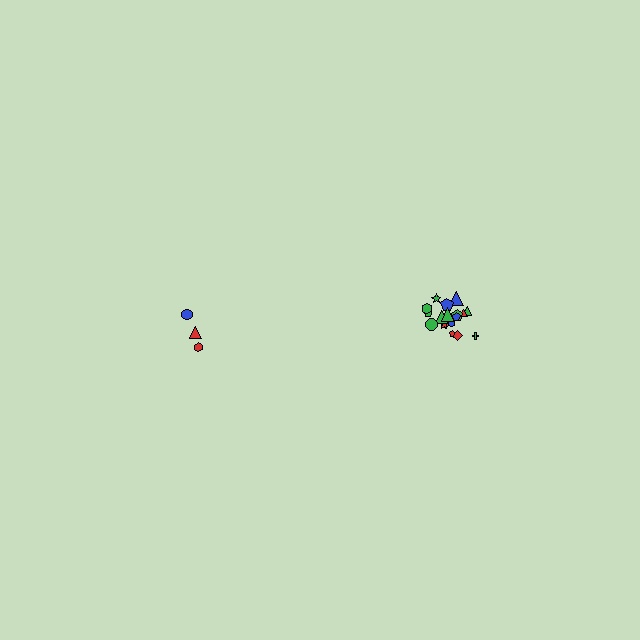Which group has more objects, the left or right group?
The right group.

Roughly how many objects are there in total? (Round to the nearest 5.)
Roughly 20 objects in total.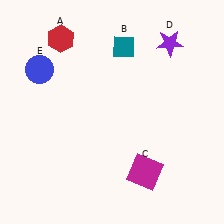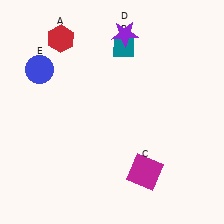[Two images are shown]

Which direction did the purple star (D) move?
The purple star (D) moved left.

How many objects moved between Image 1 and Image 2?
1 object moved between the two images.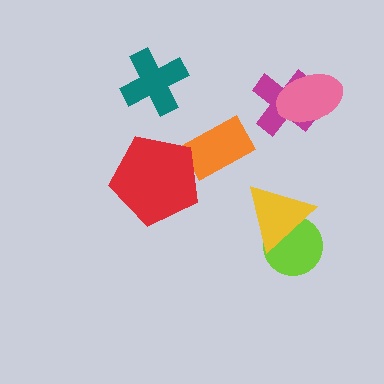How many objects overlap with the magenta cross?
1 object overlaps with the magenta cross.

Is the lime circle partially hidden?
Yes, it is partially covered by another shape.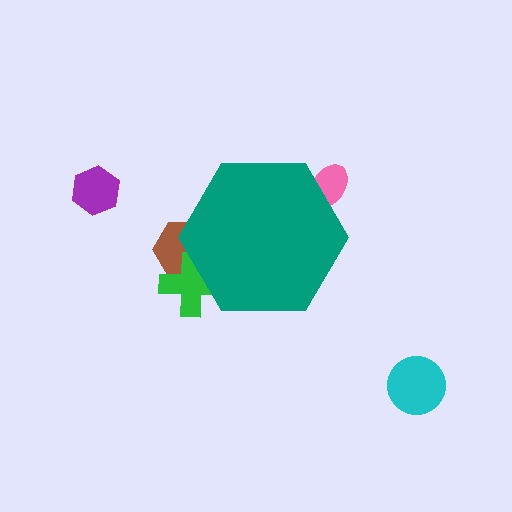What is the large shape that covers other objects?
A teal hexagon.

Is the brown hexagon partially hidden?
Yes, the brown hexagon is partially hidden behind the teal hexagon.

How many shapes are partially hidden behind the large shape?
3 shapes are partially hidden.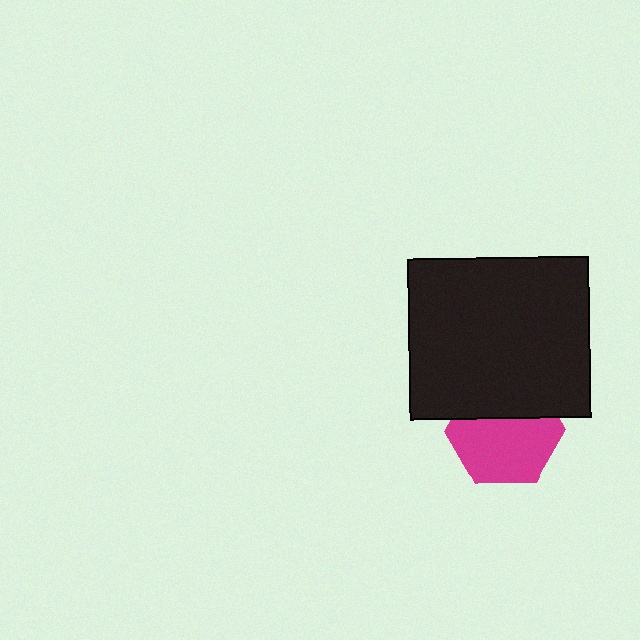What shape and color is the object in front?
The object in front is a black rectangle.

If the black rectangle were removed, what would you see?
You would see the complete magenta hexagon.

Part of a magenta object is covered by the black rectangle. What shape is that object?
It is a hexagon.